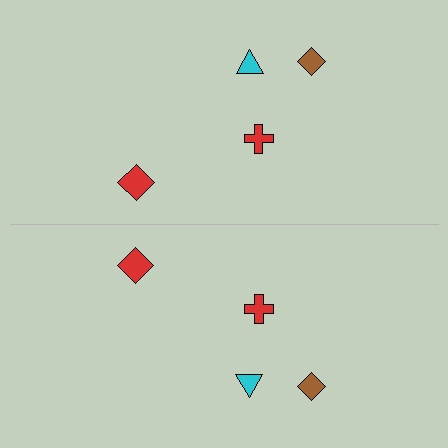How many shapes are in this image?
There are 8 shapes in this image.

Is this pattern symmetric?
Yes, this pattern has bilateral (reflection) symmetry.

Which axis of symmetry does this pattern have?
The pattern has a horizontal axis of symmetry running through the center of the image.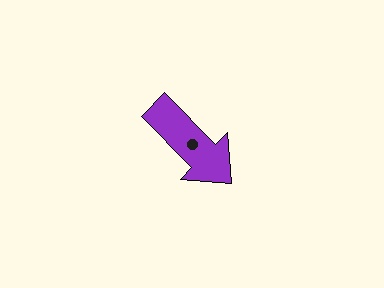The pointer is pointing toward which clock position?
Roughly 5 o'clock.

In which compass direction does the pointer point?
Southeast.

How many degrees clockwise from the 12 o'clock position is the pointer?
Approximately 135 degrees.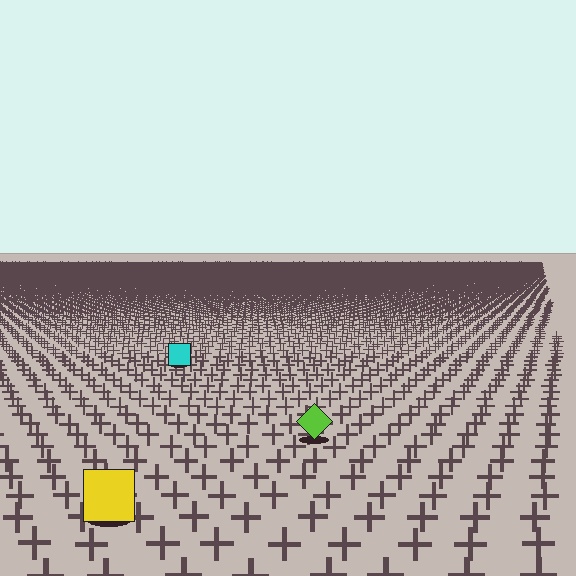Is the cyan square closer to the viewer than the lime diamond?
No. The lime diamond is closer — you can tell from the texture gradient: the ground texture is coarser near it.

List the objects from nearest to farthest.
From nearest to farthest: the yellow square, the lime diamond, the cyan square.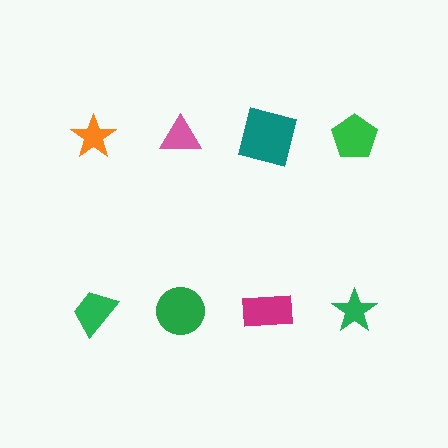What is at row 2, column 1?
A green trapezoid.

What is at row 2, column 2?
A green circle.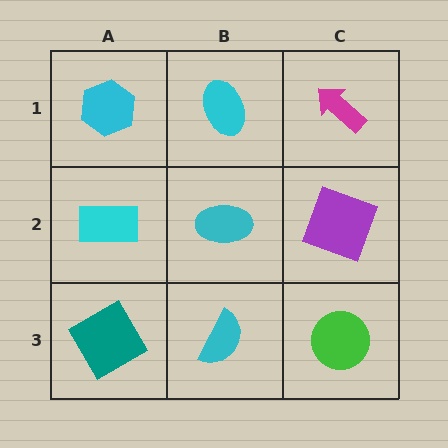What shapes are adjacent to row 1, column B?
A cyan ellipse (row 2, column B), a cyan hexagon (row 1, column A), a magenta arrow (row 1, column C).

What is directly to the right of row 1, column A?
A cyan ellipse.